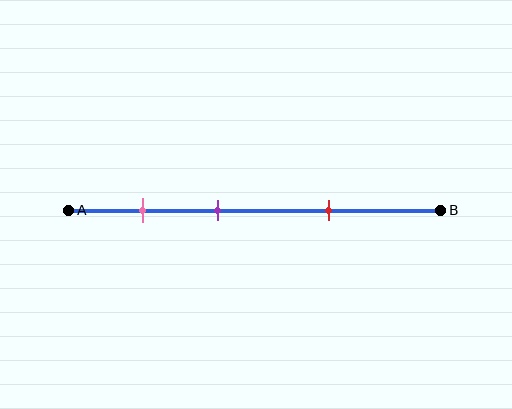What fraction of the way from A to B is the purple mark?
The purple mark is approximately 40% (0.4) of the way from A to B.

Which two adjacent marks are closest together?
The pink and purple marks are the closest adjacent pair.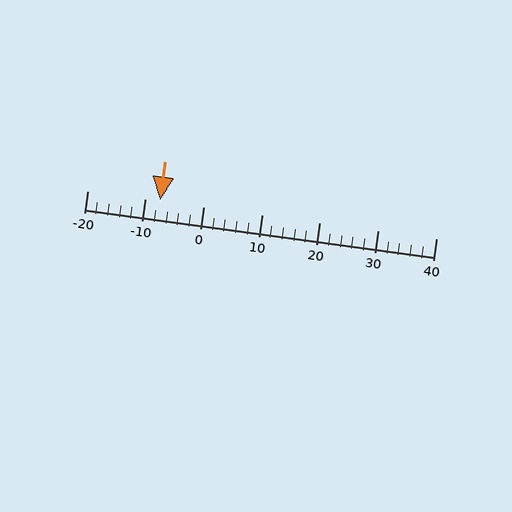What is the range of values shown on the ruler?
The ruler shows values from -20 to 40.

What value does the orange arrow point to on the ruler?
The orange arrow points to approximately -8.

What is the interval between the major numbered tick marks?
The major tick marks are spaced 10 units apart.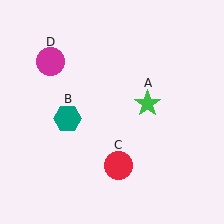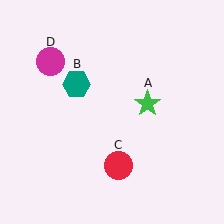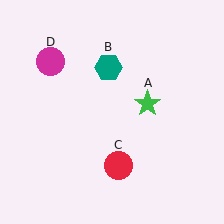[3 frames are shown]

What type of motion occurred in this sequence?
The teal hexagon (object B) rotated clockwise around the center of the scene.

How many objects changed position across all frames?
1 object changed position: teal hexagon (object B).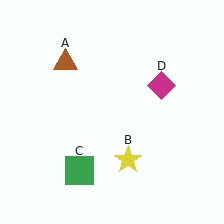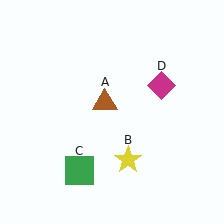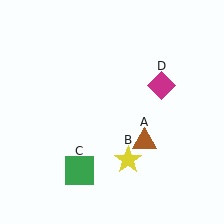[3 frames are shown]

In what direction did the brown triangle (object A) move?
The brown triangle (object A) moved down and to the right.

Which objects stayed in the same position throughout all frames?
Yellow star (object B) and green square (object C) and magenta diamond (object D) remained stationary.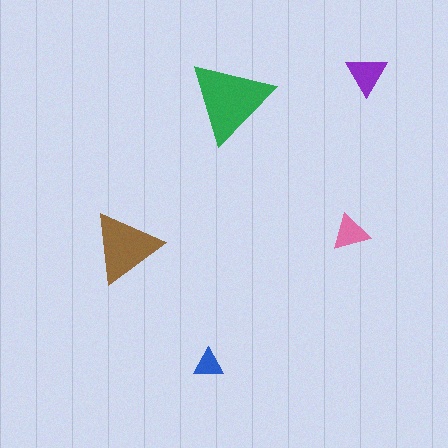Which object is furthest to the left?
The brown triangle is leftmost.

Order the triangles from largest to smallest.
the green one, the brown one, the purple one, the pink one, the blue one.